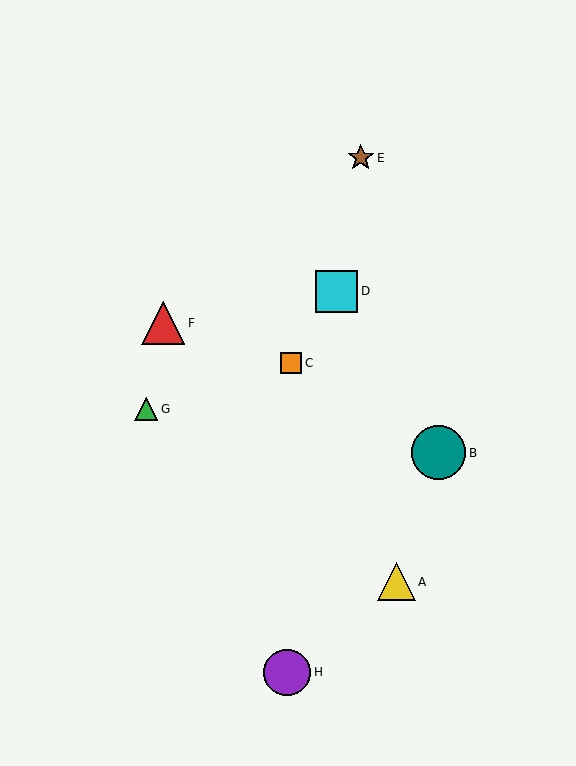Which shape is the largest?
The teal circle (labeled B) is the largest.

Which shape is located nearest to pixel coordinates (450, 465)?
The teal circle (labeled B) at (439, 453) is nearest to that location.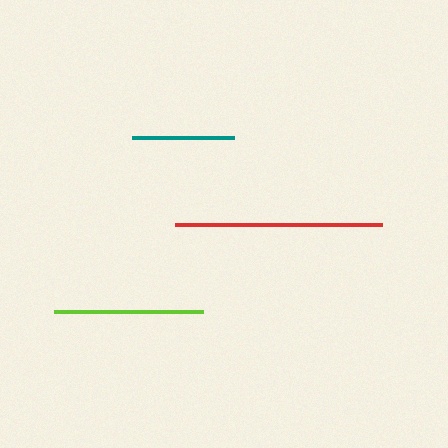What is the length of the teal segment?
The teal segment is approximately 102 pixels long.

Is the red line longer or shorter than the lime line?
The red line is longer than the lime line.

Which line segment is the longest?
The red line is the longest at approximately 207 pixels.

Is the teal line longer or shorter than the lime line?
The lime line is longer than the teal line.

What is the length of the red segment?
The red segment is approximately 207 pixels long.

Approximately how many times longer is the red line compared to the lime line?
The red line is approximately 1.4 times the length of the lime line.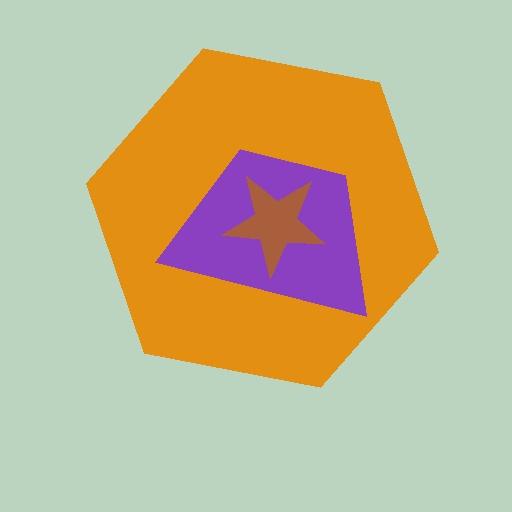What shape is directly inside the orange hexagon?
The purple trapezoid.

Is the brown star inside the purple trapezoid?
Yes.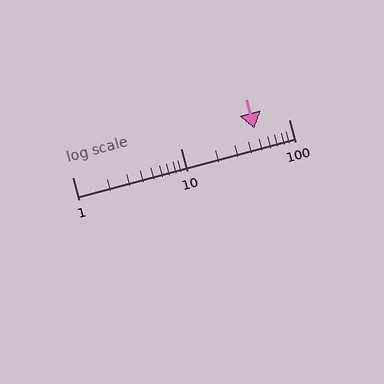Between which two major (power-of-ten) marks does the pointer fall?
The pointer is between 10 and 100.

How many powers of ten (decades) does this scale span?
The scale spans 2 decades, from 1 to 100.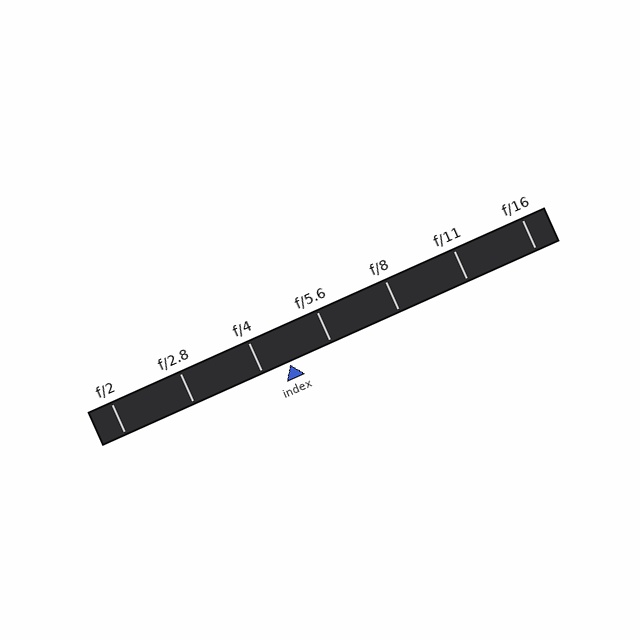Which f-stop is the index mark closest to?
The index mark is closest to f/4.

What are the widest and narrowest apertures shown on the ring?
The widest aperture shown is f/2 and the narrowest is f/16.